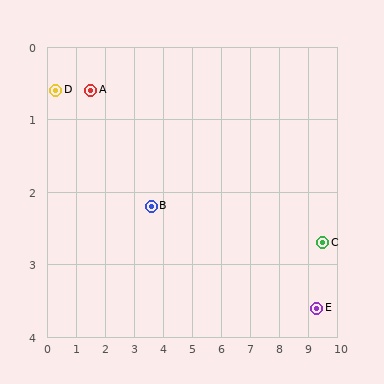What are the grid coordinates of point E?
Point E is at approximately (9.3, 3.6).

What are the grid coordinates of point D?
Point D is at approximately (0.3, 0.6).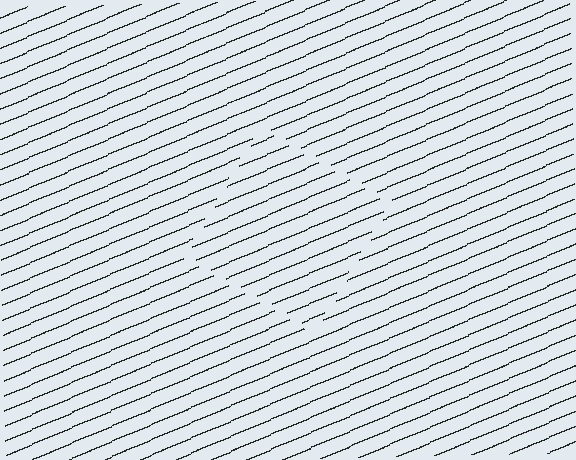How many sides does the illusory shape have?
4 sides — the line-ends trace a square.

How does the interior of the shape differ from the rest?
The interior of the shape contains the same grating, shifted by half a period — the contour is defined by the phase discontinuity where line-ends from the inner and outer gratings abut.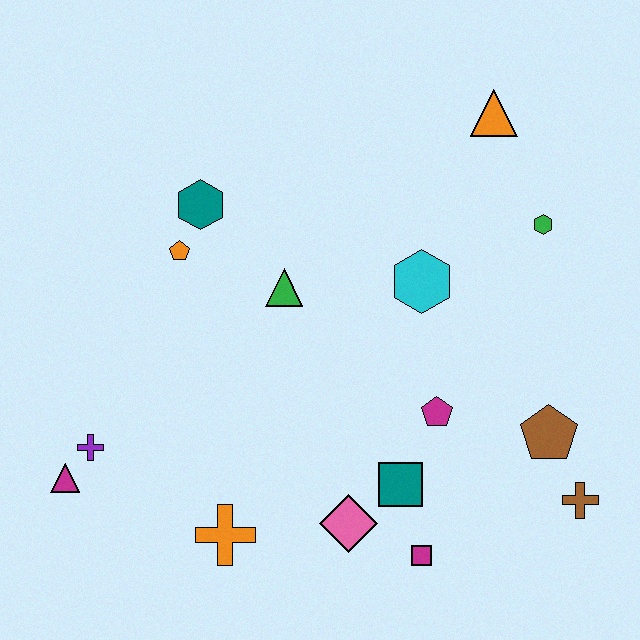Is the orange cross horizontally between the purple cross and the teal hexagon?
No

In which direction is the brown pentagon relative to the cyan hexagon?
The brown pentagon is below the cyan hexagon.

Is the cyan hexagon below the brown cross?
No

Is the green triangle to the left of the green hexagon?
Yes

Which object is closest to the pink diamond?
The teal square is closest to the pink diamond.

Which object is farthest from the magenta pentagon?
The magenta triangle is farthest from the magenta pentagon.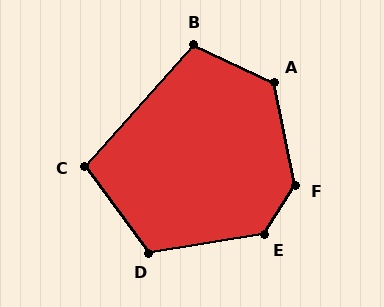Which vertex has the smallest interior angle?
C, at approximately 101 degrees.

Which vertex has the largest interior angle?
F, at approximately 135 degrees.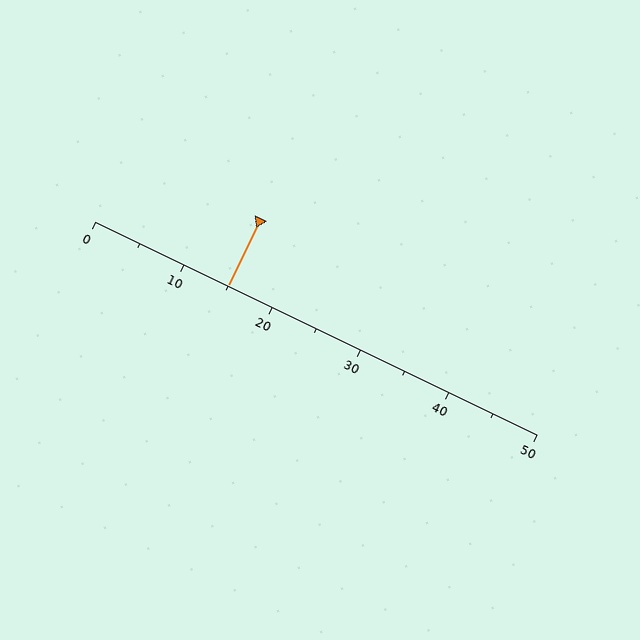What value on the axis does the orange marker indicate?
The marker indicates approximately 15.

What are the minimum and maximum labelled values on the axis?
The axis runs from 0 to 50.